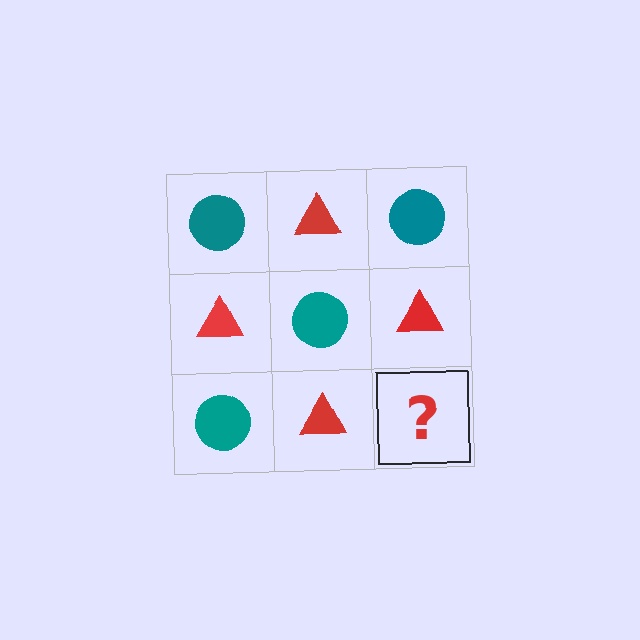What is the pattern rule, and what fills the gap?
The rule is that it alternates teal circle and red triangle in a checkerboard pattern. The gap should be filled with a teal circle.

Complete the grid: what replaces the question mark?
The question mark should be replaced with a teal circle.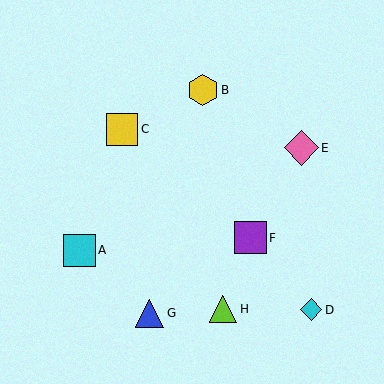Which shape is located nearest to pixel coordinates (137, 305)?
The blue triangle (labeled G) at (150, 313) is nearest to that location.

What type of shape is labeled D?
Shape D is a cyan diamond.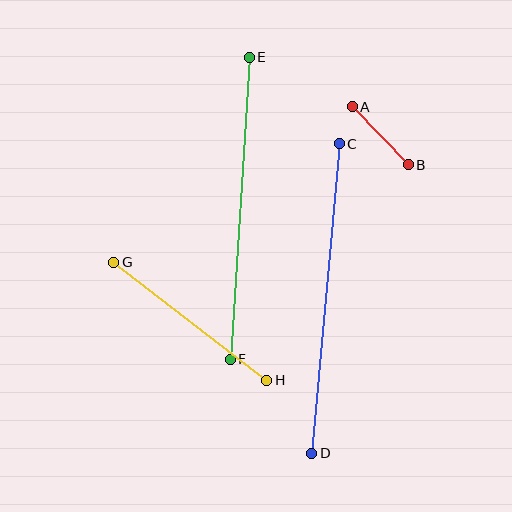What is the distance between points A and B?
The distance is approximately 81 pixels.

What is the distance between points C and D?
The distance is approximately 310 pixels.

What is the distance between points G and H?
The distance is approximately 193 pixels.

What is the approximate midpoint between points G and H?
The midpoint is at approximately (190, 321) pixels.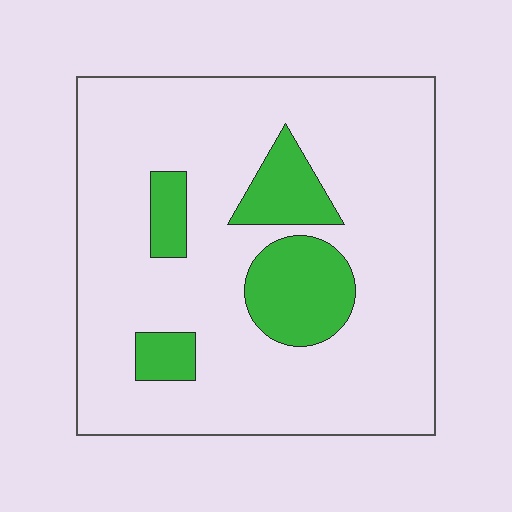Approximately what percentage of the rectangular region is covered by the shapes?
Approximately 15%.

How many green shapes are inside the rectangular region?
4.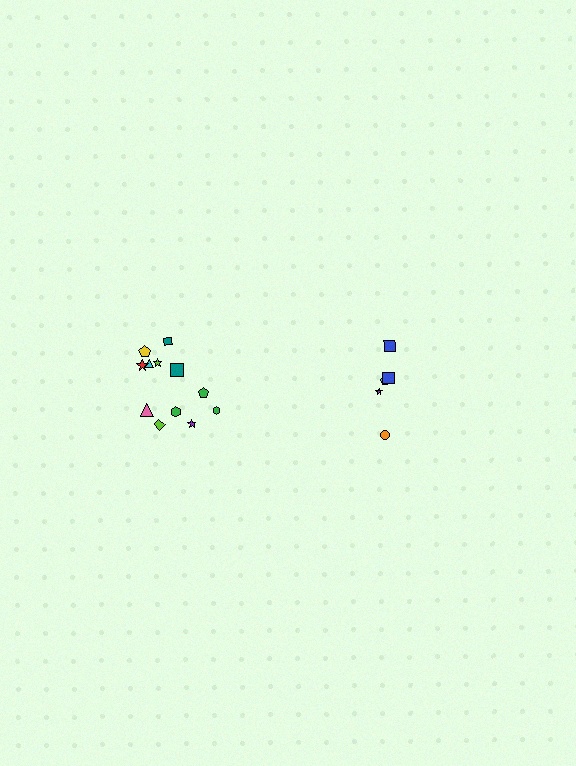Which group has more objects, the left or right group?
The left group.